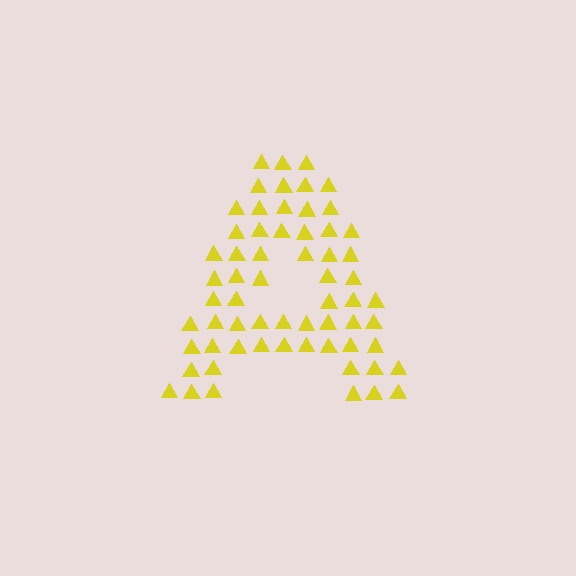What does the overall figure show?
The overall figure shows the letter A.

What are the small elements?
The small elements are triangles.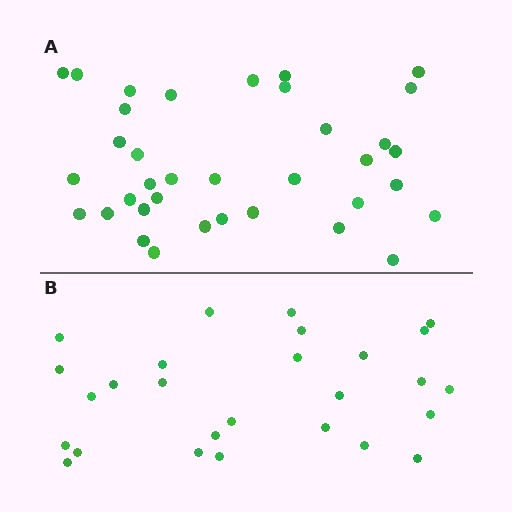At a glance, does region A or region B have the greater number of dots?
Region A (the top region) has more dots.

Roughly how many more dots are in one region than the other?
Region A has roughly 8 or so more dots than region B.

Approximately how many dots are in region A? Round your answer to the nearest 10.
About 40 dots. (The exact count is 36, which rounds to 40.)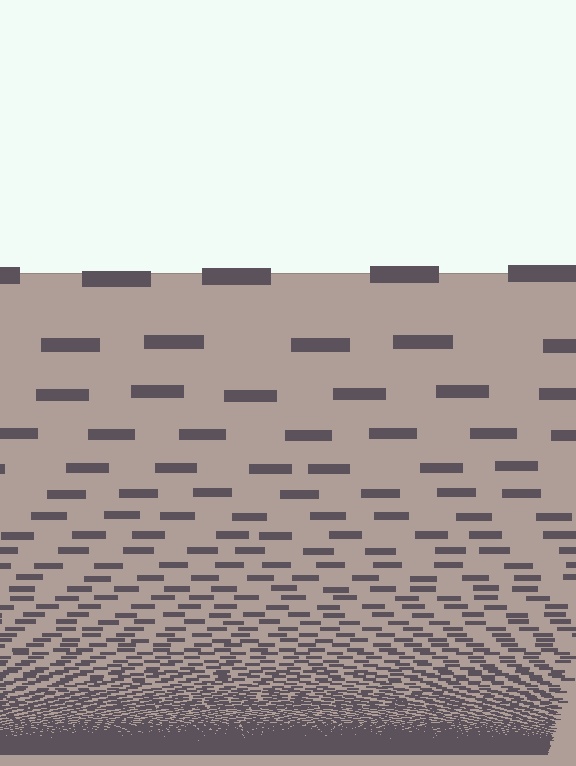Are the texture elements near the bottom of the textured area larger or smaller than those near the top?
Smaller. The gradient is inverted — elements near the bottom are smaller and denser.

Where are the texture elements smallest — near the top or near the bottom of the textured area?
Near the bottom.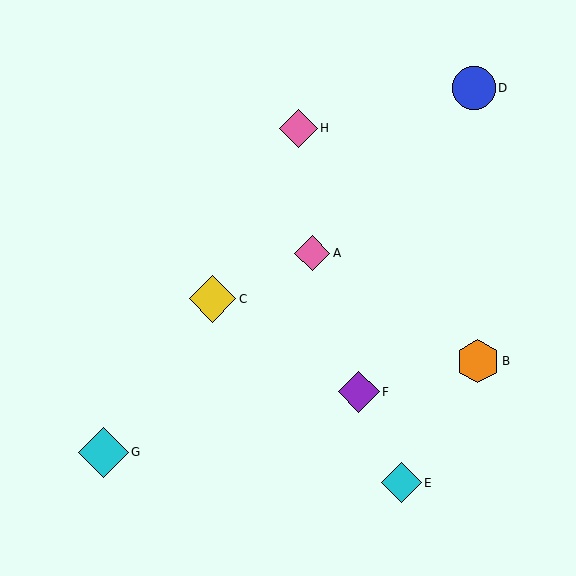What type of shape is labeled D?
Shape D is a blue circle.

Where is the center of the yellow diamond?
The center of the yellow diamond is at (212, 299).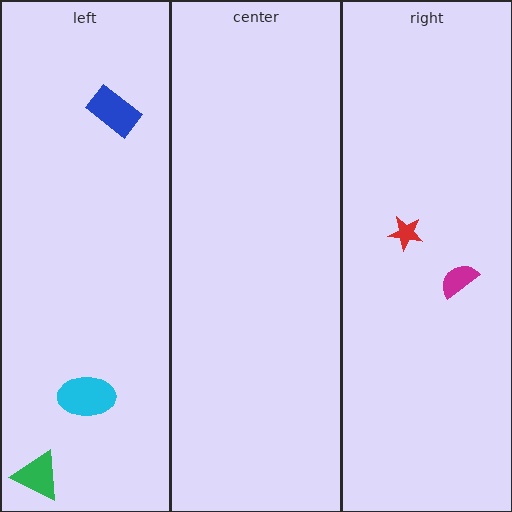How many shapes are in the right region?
2.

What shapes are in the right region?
The red star, the magenta semicircle.